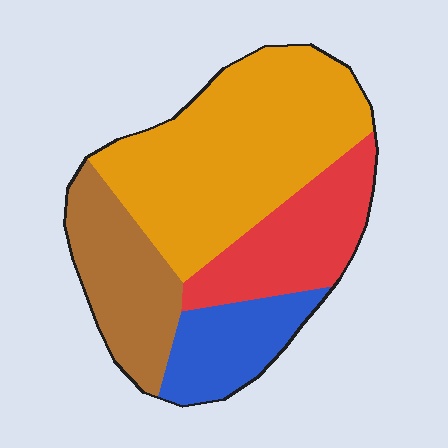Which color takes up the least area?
Blue, at roughly 15%.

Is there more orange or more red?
Orange.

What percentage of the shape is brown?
Brown covers roughly 20% of the shape.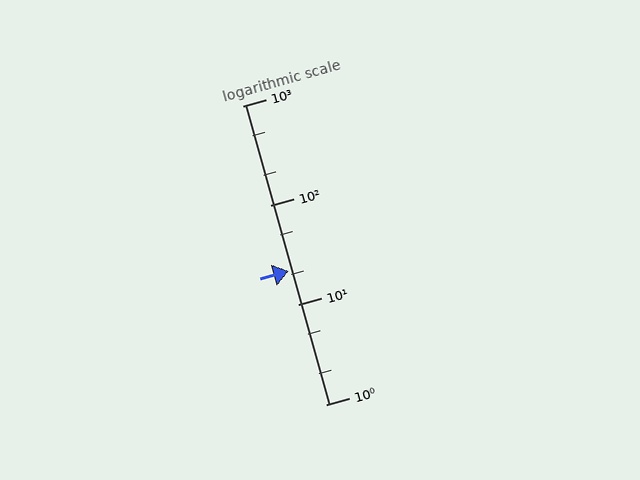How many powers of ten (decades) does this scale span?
The scale spans 3 decades, from 1 to 1000.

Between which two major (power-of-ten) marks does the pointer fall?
The pointer is between 10 and 100.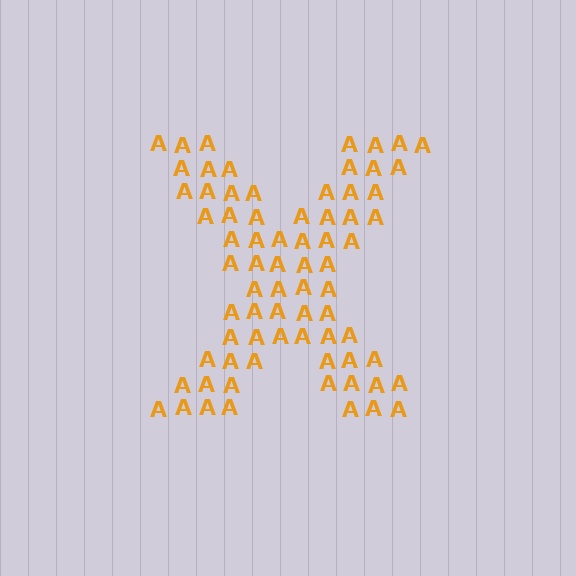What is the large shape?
The large shape is the letter X.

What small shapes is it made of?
It is made of small letter A's.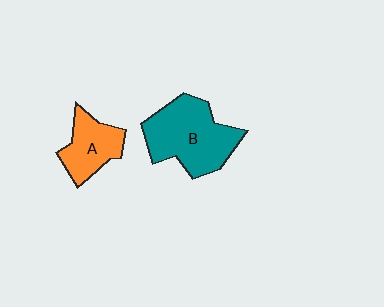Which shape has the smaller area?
Shape A (orange).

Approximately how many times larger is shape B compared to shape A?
Approximately 1.8 times.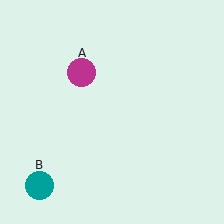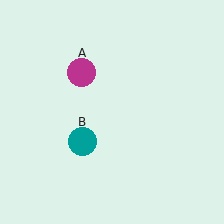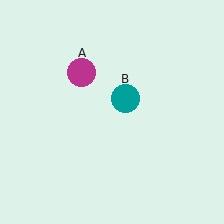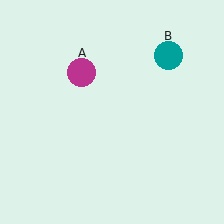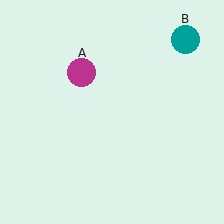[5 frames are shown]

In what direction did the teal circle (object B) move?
The teal circle (object B) moved up and to the right.